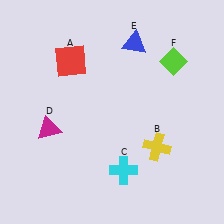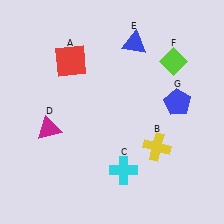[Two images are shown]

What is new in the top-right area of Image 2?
A blue pentagon (G) was added in the top-right area of Image 2.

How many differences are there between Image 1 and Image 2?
There is 1 difference between the two images.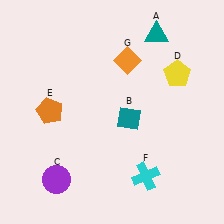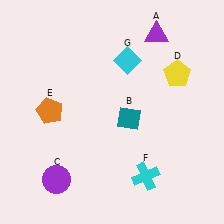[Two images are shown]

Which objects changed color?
A changed from teal to purple. G changed from orange to cyan.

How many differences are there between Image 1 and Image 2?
There are 2 differences between the two images.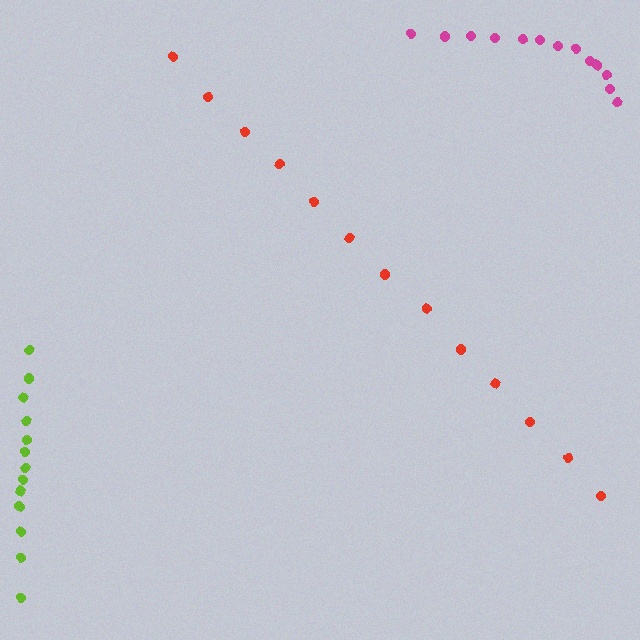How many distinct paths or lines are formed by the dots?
There are 3 distinct paths.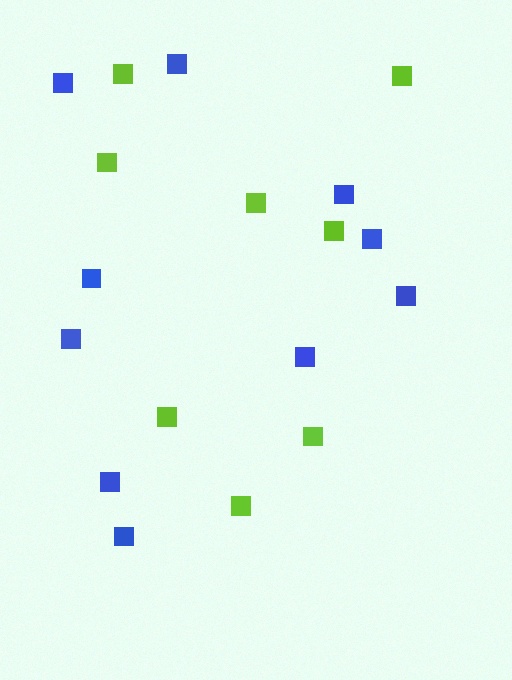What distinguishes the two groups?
There are 2 groups: one group of blue squares (10) and one group of lime squares (8).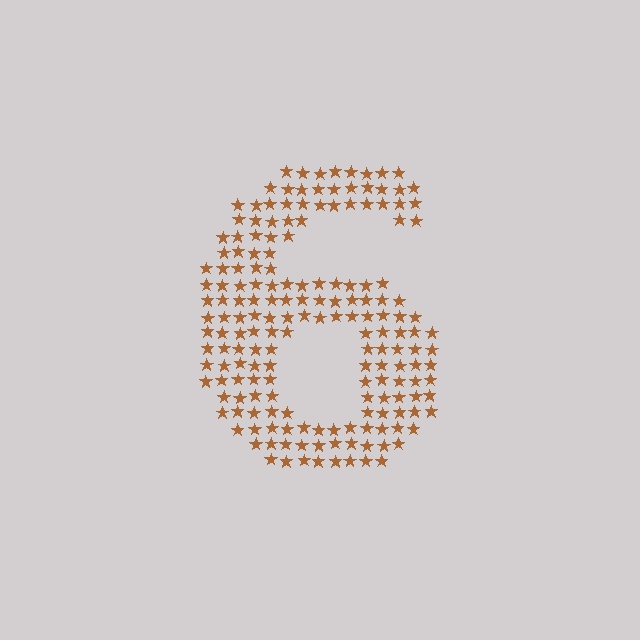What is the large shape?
The large shape is the digit 6.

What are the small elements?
The small elements are stars.